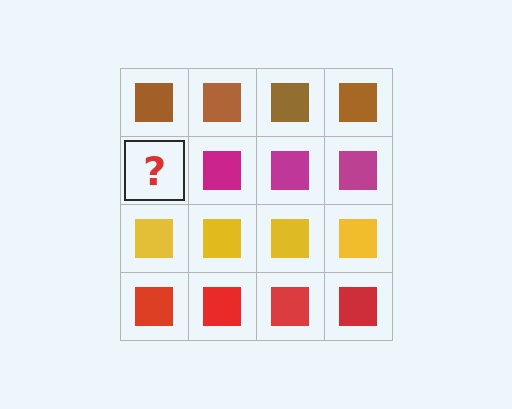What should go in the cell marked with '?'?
The missing cell should contain a magenta square.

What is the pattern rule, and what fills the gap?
The rule is that each row has a consistent color. The gap should be filled with a magenta square.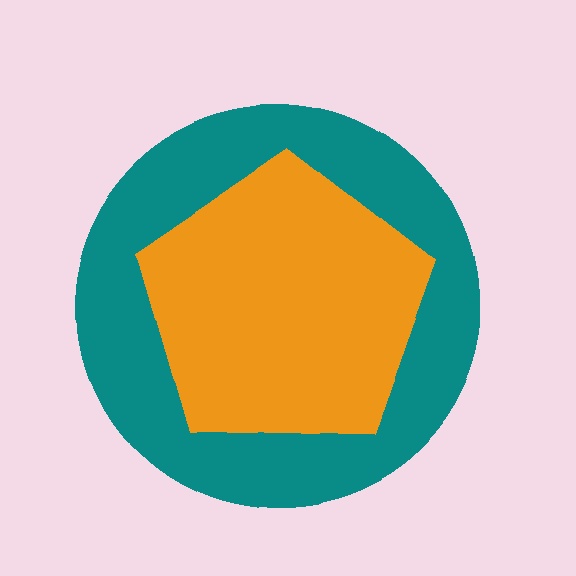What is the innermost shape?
The orange pentagon.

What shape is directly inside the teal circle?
The orange pentagon.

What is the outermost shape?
The teal circle.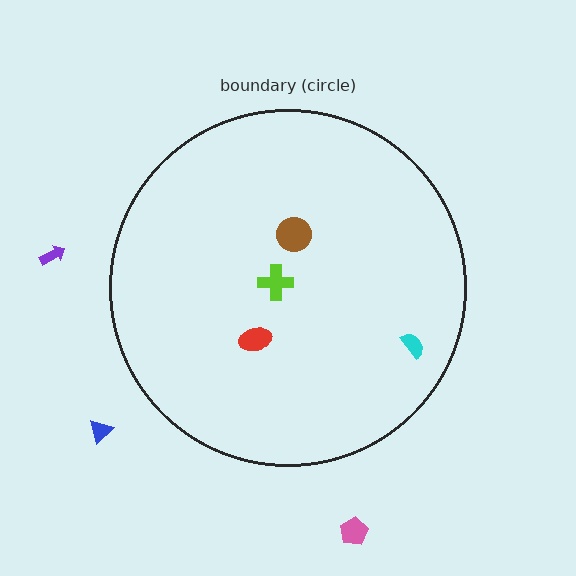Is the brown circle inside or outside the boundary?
Inside.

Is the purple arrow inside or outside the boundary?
Outside.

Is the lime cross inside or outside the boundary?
Inside.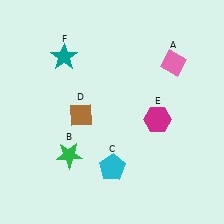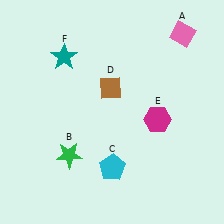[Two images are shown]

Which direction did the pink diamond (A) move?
The pink diamond (A) moved up.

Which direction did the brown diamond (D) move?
The brown diamond (D) moved right.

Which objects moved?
The objects that moved are: the pink diamond (A), the brown diamond (D).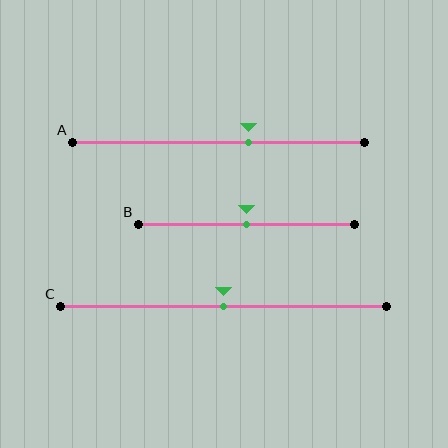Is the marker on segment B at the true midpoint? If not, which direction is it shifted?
Yes, the marker on segment B is at the true midpoint.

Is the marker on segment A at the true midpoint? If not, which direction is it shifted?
No, the marker on segment A is shifted to the right by about 10% of the segment length.